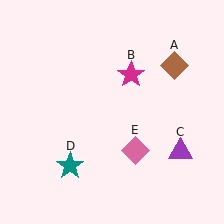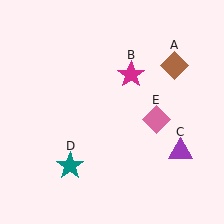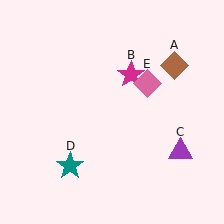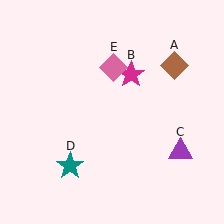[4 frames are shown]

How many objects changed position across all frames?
1 object changed position: pink diamond (object E).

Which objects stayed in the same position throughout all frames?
Brown diamond (object A) and magenta star (object B) and purple triangle (object C) and teal star (object D) remained stationary.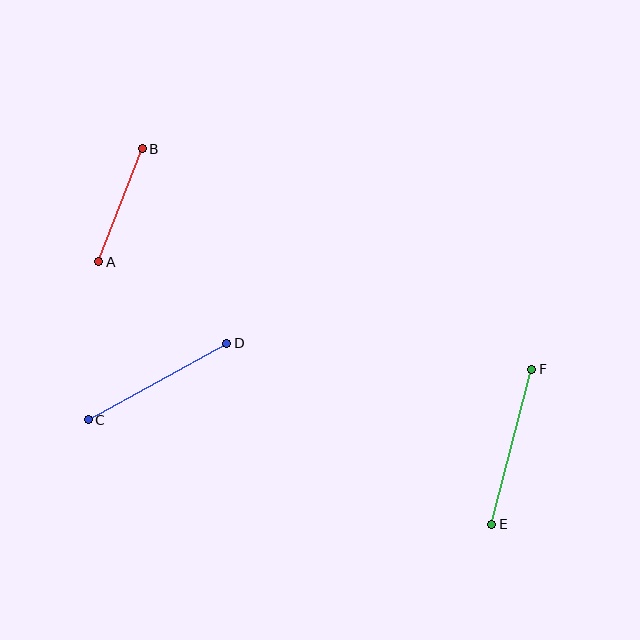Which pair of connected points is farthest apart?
Points E and F are farthest apart.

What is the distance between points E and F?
The distance is approximately 160 pixels.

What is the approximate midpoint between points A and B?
The midpoint is at approximately (120, 205) pixels.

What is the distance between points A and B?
The distance is approximately 121 pixels.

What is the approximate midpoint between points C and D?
The midpoint is at approximately (158, 382) pixels.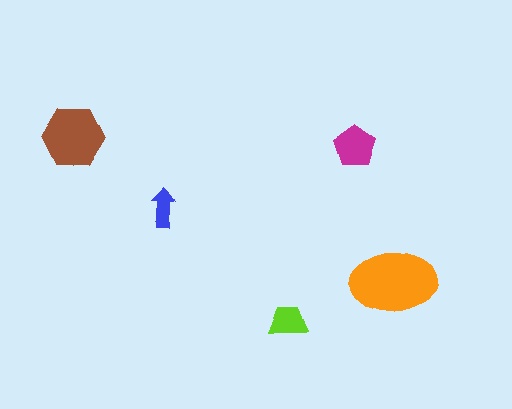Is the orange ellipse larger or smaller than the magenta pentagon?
Larger.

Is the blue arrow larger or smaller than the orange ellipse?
Smaller.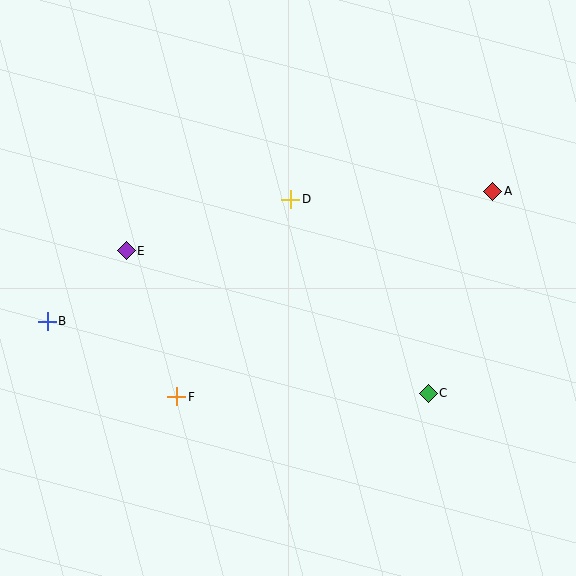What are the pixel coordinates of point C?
Point C is at (428, 393).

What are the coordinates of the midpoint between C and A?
The midpoint between C and A is at (460, 292).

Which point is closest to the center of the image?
Point D at (291, 199) is closest to the center.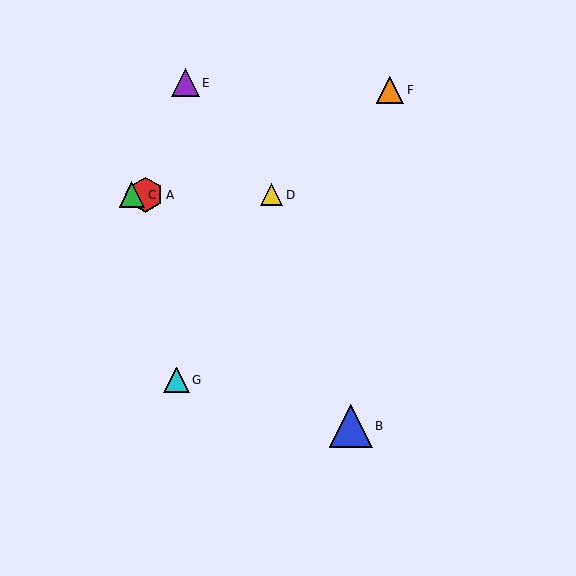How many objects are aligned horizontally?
3 objects (A, C, D) are aligned horizontally.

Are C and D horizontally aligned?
Yes, both are at y≈195.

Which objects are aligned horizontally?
Objects A, C, D are aligned horizontally.